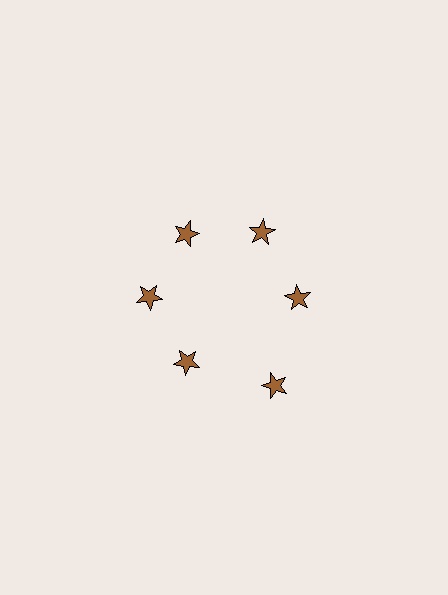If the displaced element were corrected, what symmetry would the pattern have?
It would have 6-fold rotational symmetry — the pattern would map onto itself every 60 degrees.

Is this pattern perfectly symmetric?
No. The 6 brown stars are arranged in a ring, but one element near the 5 o'clock position is pushed outward from the center, breaking the 6-fold rotational symmetry.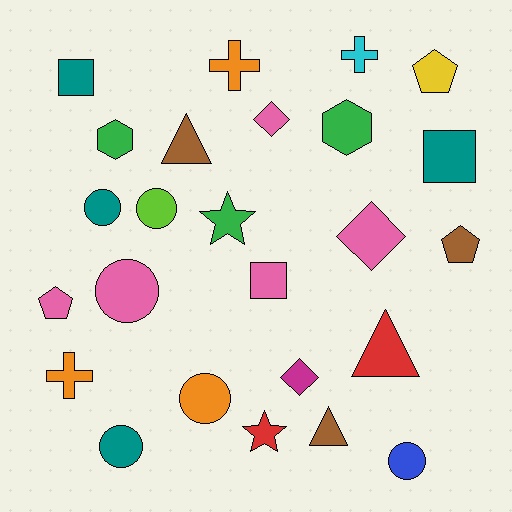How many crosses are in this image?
There are 3 crosses.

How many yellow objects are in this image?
There is 1 yellow object.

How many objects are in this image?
There are 25 objects.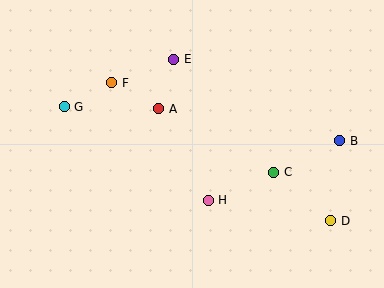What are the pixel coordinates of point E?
Point E is at (174, 59).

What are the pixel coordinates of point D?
Point D is at (331, 221).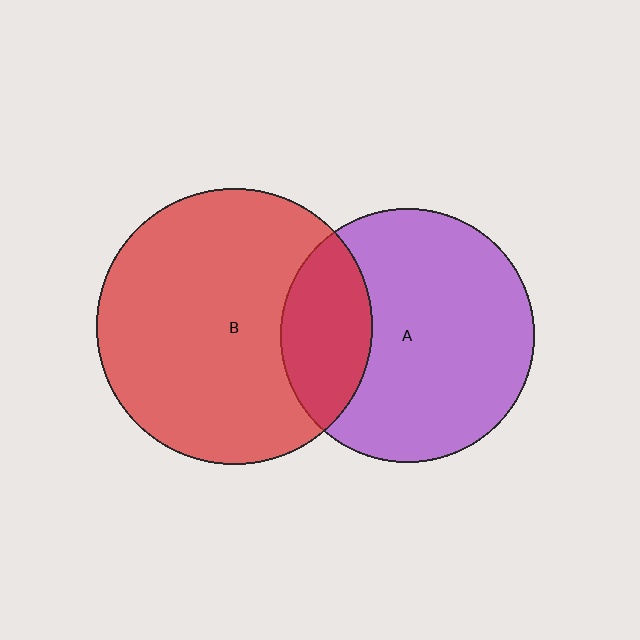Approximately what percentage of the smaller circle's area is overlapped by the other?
Approximately 25%.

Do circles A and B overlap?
Yes.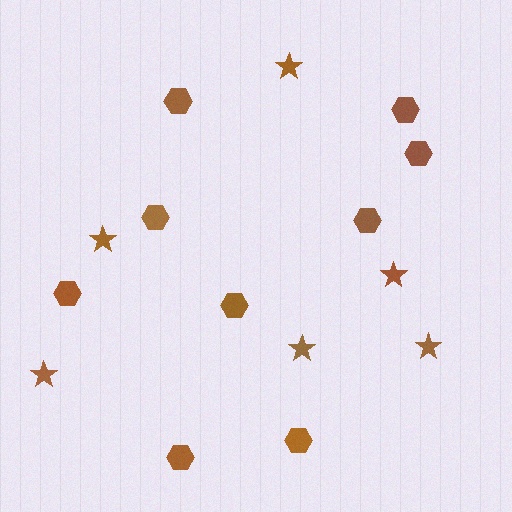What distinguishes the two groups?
There are 2 groups: one group of stars (6) and one group of hexagons (9).